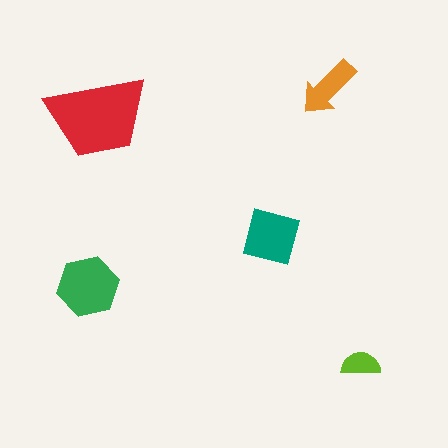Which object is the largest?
The red trapezoid.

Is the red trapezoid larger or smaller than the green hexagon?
Larger.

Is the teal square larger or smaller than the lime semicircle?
Larger.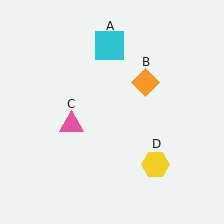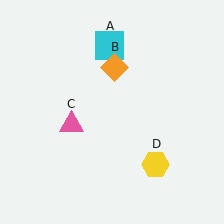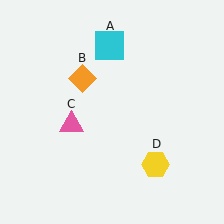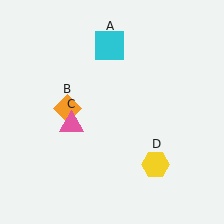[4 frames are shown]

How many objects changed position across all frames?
1 object changed position: orange diamond (object B).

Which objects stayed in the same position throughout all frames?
Cyan square (object A) and pink triangle (object C) and yellow hexagon (object D) remained stationary.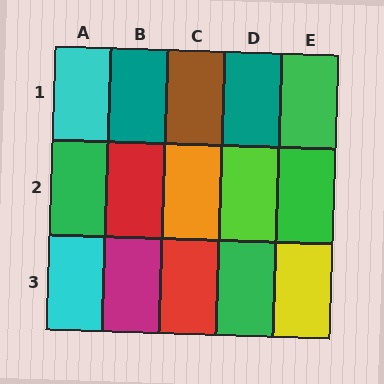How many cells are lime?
1 cell is lime.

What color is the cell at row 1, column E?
Green.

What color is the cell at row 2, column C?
Orange.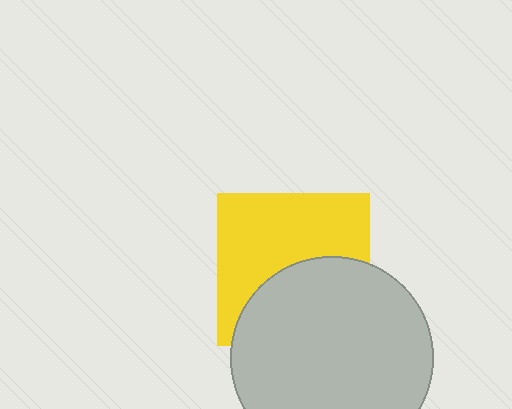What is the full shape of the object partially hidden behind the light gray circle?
The partially hidden object is a yellow square.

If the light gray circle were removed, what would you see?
You would see the complete yellow square.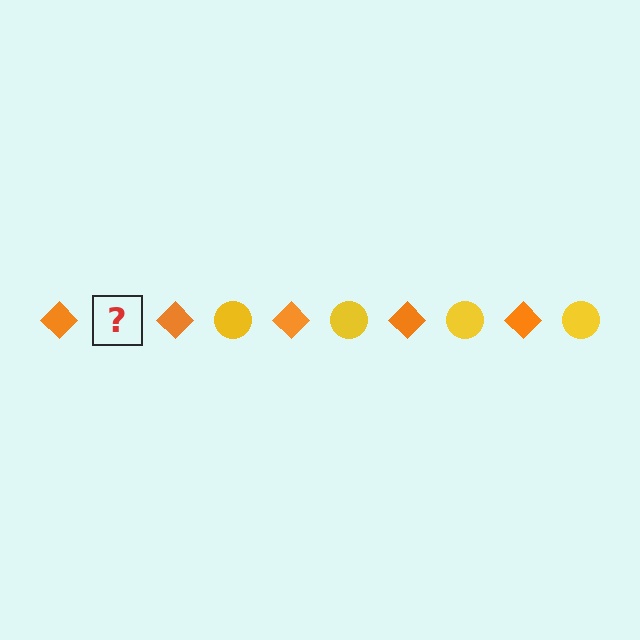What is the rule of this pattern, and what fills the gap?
The rule is that the pattern alternates between orange diamond and yellow circle. The gap should be filled with a yellow circle.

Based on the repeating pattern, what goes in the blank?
The blank should be a yellow circle.